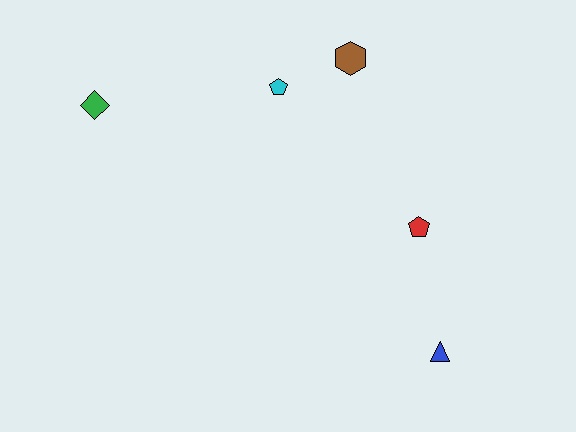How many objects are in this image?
There are 5 objects.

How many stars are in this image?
There are no stars.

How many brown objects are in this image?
There is 1 brown object.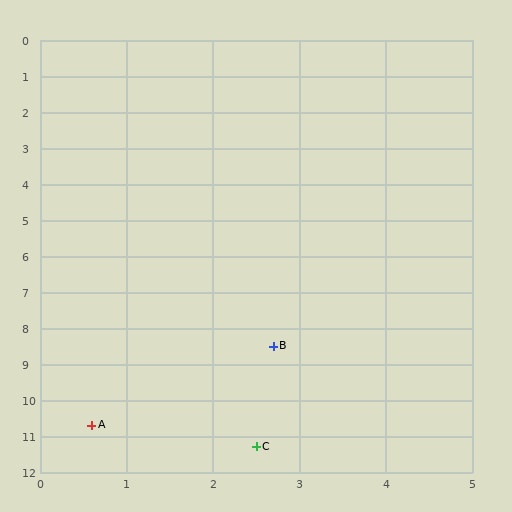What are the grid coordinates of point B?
Point B is at approximately (2.7, 8.5).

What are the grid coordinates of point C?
Point C is at approximately (2.5, 11.3).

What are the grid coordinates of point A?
Point A is at approximately (0.6, 10.7).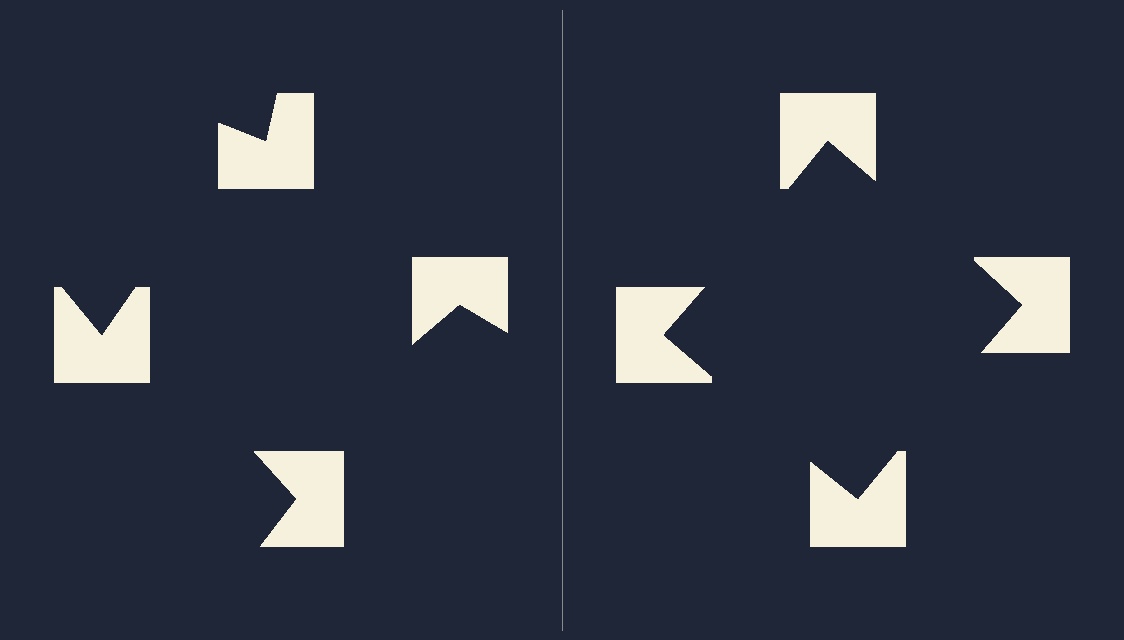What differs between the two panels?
The notched squares are positioned identically on both sides; only the wedge orientations differ. On the right they align to a square; on the left they are misaligned.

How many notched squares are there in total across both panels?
8 — 4 on each side.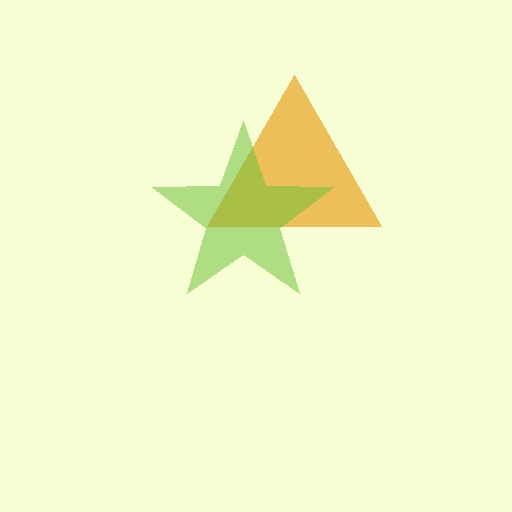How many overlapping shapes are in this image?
There are 2 overlapping shapes in the image.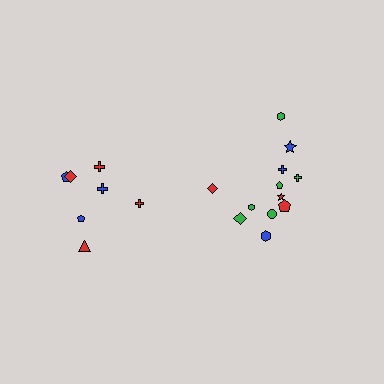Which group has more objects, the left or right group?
The right group.